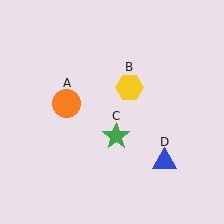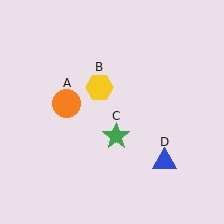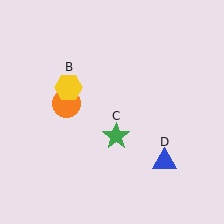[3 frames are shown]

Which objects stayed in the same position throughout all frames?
Orange circle (object A) and green star (object C) and blue triangle (object D) remained stationary.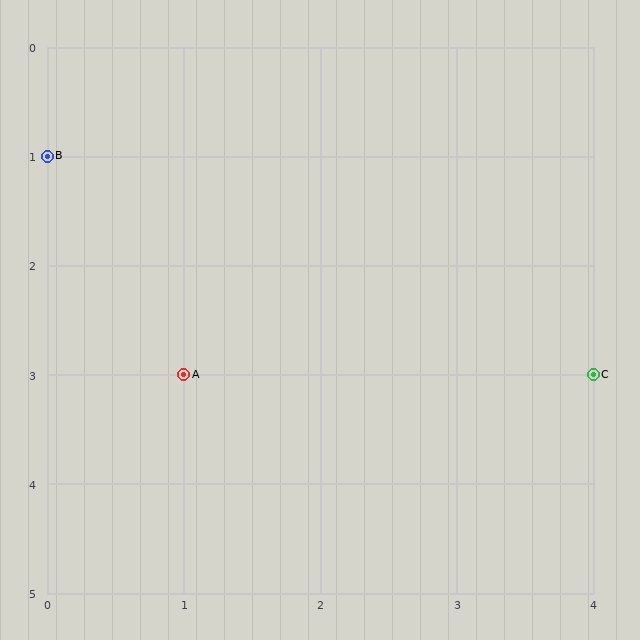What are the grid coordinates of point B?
Point B is at grid coordinates (0, 1).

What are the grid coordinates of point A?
Point A is at grid coordinates (1, 3).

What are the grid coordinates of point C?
Point C is at grid coordinates (4, 3).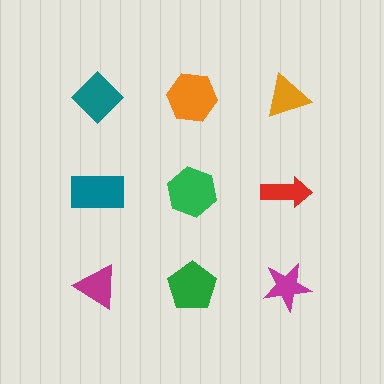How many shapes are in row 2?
3 shapes.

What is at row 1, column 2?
An orange hexagon.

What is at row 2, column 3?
A red arrow.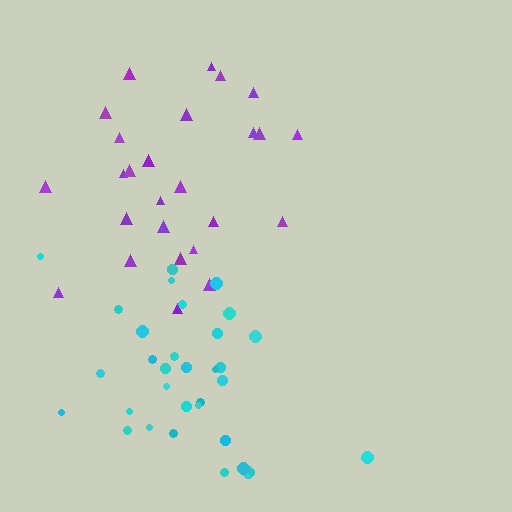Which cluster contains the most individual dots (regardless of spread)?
Cyan (33).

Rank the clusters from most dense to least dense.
cyan, purple.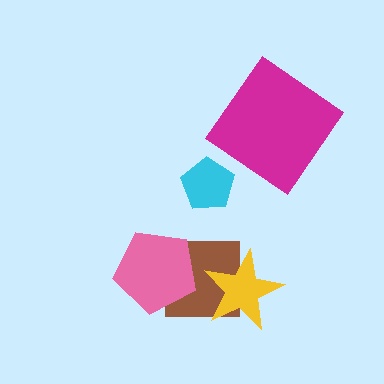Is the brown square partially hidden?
Yes, it is partially covered by another shape.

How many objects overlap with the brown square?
2 objects overlap with the brown square.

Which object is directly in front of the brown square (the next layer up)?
The yellow star is directly in front of the brown square.